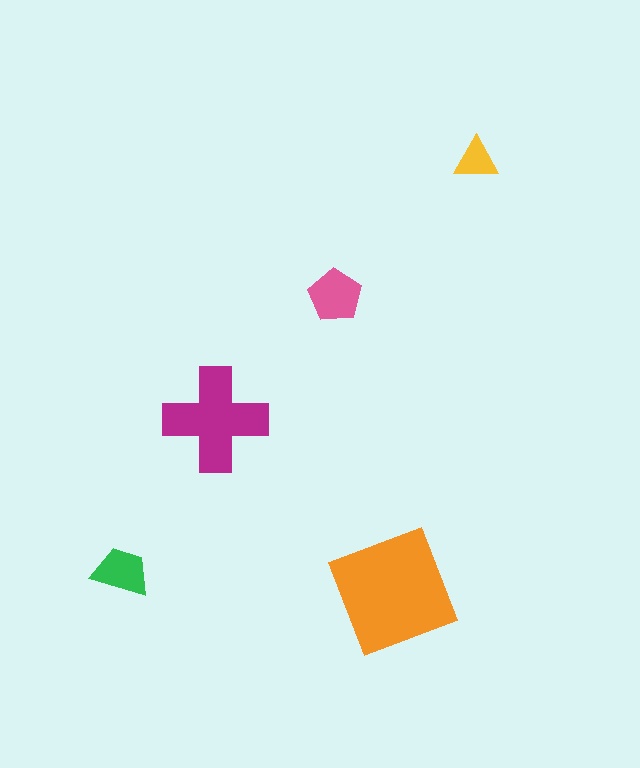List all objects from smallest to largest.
The yellow triangle, the green trapezoid, the pink pentagon, the magenta cross, the orange square.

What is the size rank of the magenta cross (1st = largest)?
2nd.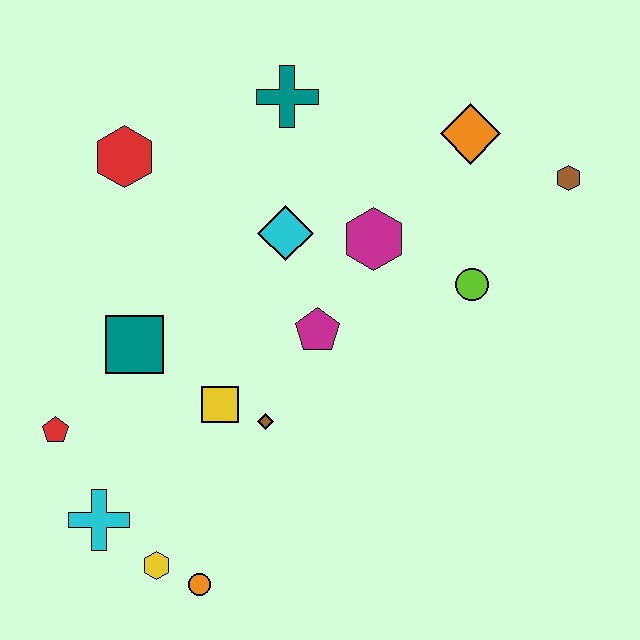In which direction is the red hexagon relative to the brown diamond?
The red hexagon is above the brown diamond.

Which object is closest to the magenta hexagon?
The cyan diamond is closest to the magenta hexagon.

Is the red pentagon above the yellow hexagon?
Yes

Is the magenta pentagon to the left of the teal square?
No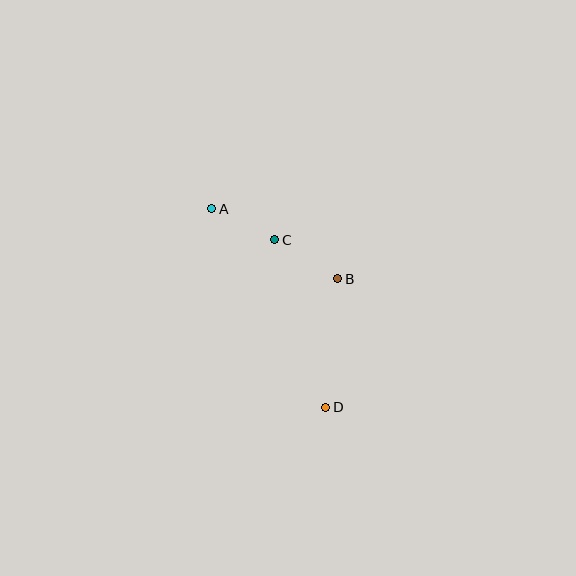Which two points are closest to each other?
Points A and C are closest to each other.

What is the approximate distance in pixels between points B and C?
The distance between B and C is approximately 75 pixels.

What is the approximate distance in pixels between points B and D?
The distance between B and D is approximately 129 pixels.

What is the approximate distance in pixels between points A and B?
The distance between A and B is approximately 145 pixels.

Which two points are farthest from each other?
Points A and D are farthest from each other.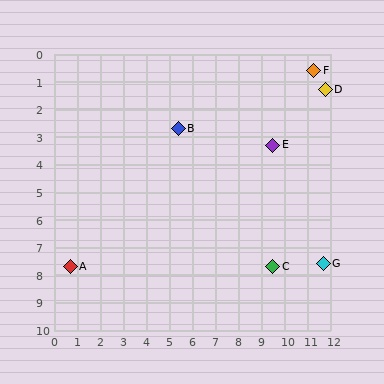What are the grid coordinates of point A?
Point A is at approximately (0.7, 7.7).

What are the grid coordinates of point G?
Point G is at approximately (11.7, 7.6).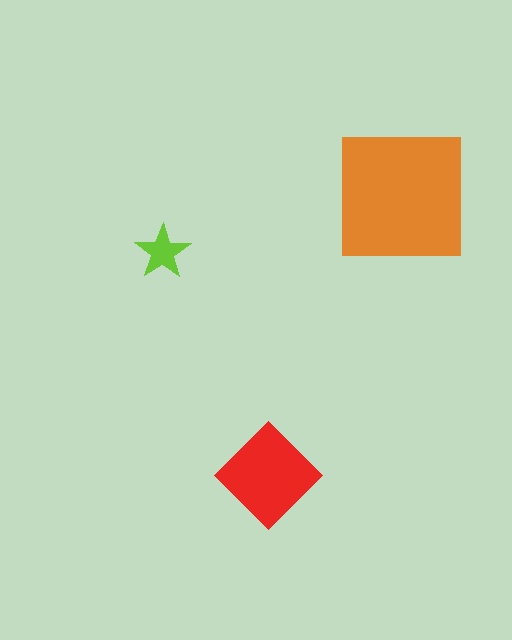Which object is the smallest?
The lime star.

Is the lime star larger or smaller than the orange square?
Smaller.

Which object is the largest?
The orange square.